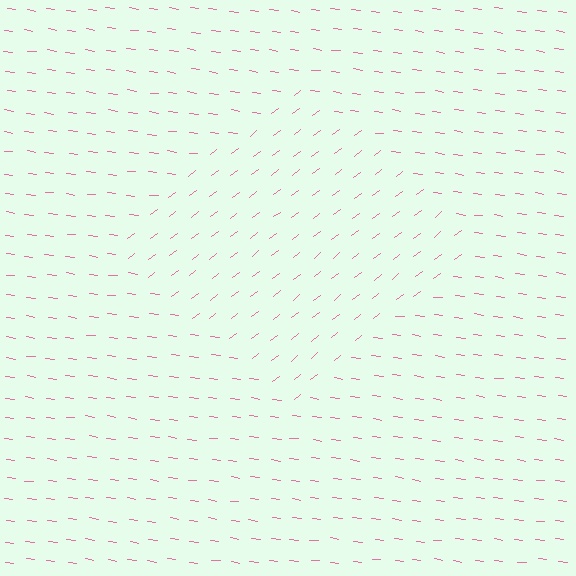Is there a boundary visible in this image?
Yes, there is a texture boundary formed by a change in line orientation.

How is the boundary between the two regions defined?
The boundary is defined purely by a change in line orientation (approximately 45 degrees difference). All lines are the same color and thickness.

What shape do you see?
I see a diamond.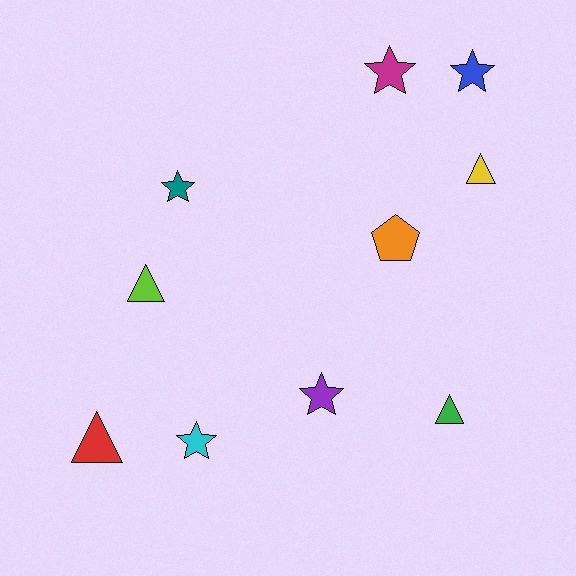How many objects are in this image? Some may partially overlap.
There are 10 objects.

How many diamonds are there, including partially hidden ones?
There are no diamonds.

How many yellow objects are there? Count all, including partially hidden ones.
There is 1 yellow object.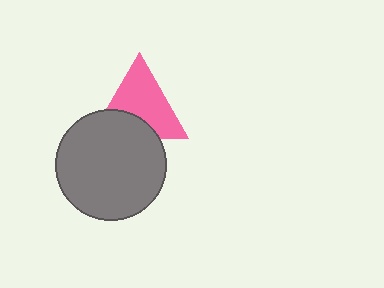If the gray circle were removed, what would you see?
You would see the complete pink triangle.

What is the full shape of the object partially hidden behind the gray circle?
The partially hidden object is a pink triangle.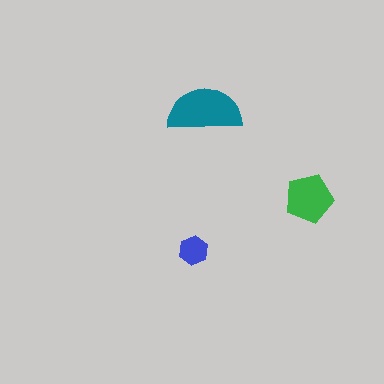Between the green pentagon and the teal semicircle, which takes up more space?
The teal semicircle.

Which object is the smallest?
The blue hexagon.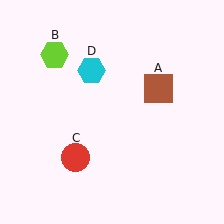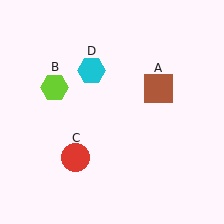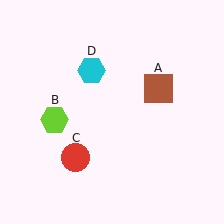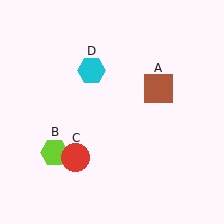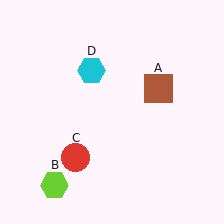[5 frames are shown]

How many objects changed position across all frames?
1 object changed position: lime hexagon (object B).